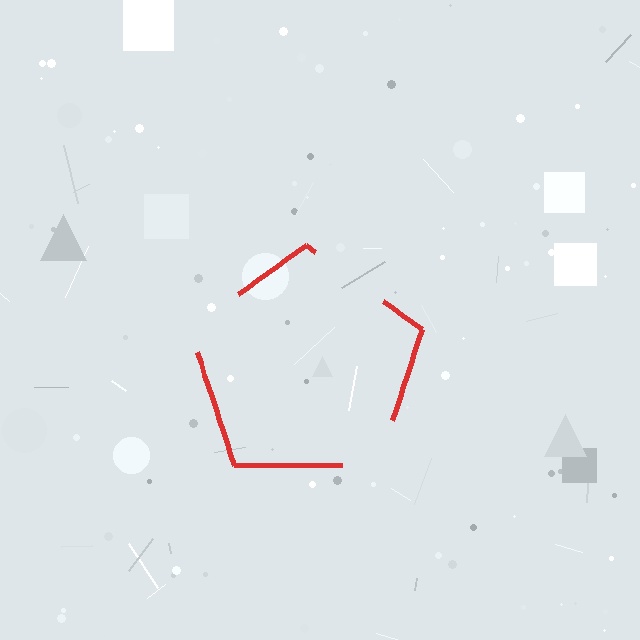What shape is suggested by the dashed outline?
The dashed outline suggests a pentagon.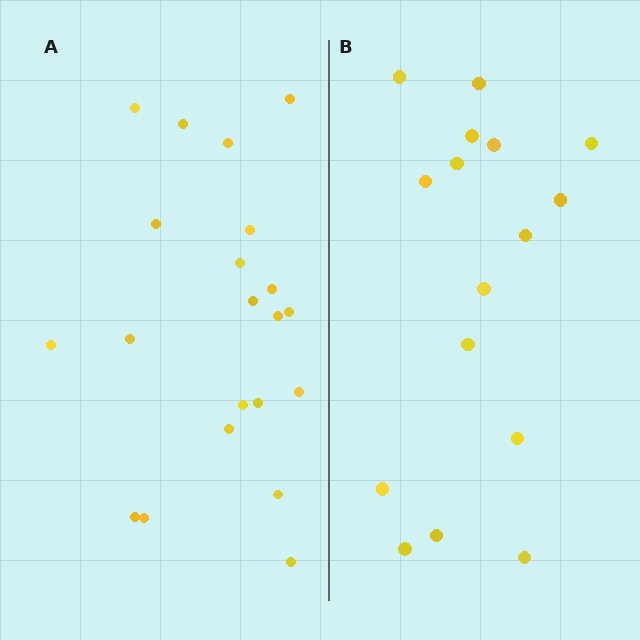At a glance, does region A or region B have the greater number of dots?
Region A (the left region) has more dots.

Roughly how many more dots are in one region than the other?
Region A has about 5 more dots than region B.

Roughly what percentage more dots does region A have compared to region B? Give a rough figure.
About 30% more.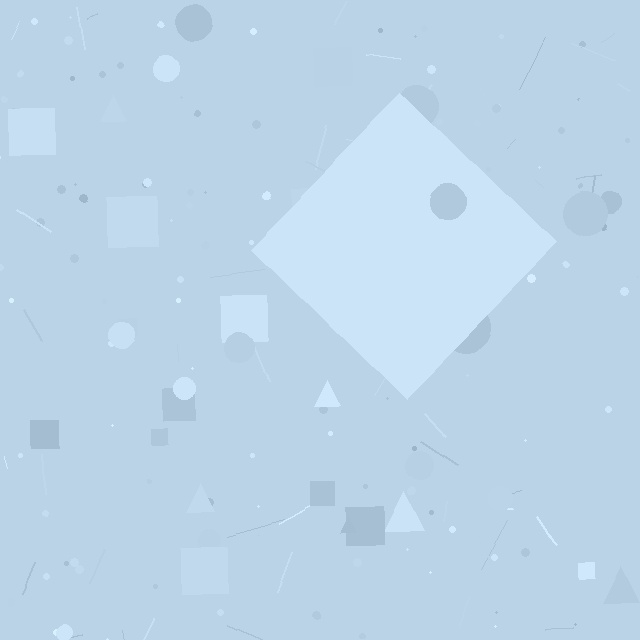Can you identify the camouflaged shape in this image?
The camouflaged shape is a diamond.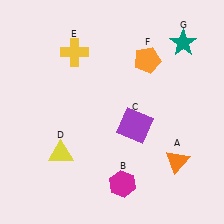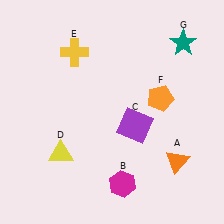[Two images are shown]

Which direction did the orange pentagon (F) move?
The orange pentagon (F) moved down.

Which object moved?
The orange pentagon (F) moved down.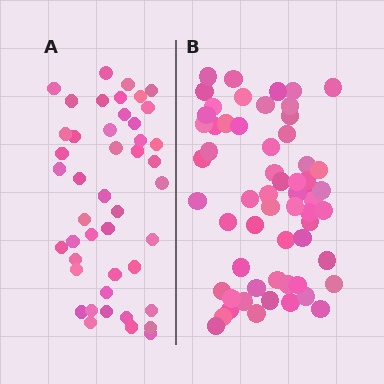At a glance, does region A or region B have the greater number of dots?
Region B (the right region) has more dots.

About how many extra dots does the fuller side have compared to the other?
Region B has approximately 15 more dots than region A.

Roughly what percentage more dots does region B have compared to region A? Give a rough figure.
About 35% more.